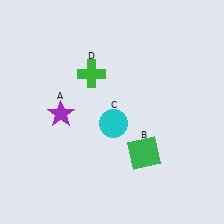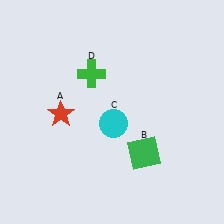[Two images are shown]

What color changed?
The star (A) changed from purple in Image 1 to red in Image 2.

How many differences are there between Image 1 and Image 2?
There is 1 difference between the two images.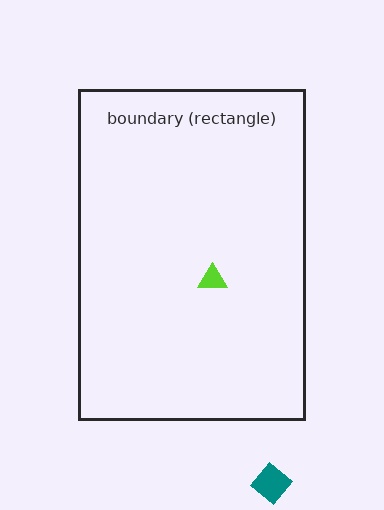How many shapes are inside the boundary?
1 inside, 1 outside.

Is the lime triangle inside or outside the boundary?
Inside.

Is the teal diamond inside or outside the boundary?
Outside.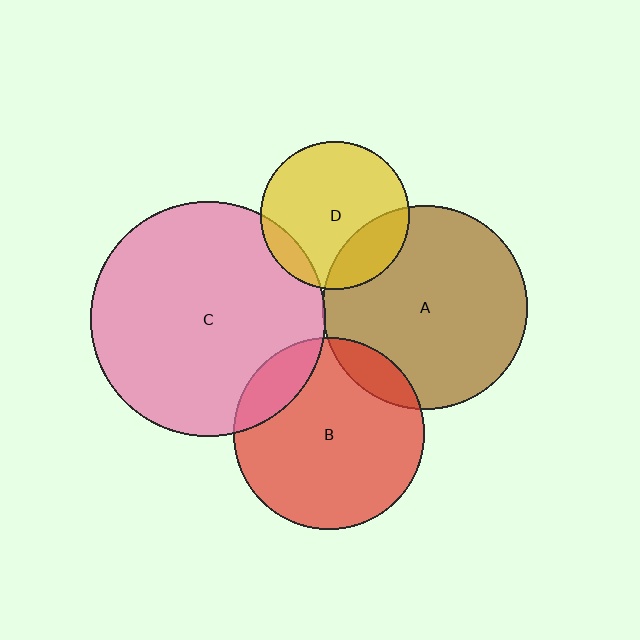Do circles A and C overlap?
Yes.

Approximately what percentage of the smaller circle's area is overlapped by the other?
Approximately 5%.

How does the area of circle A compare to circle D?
Approximately 1.9 times.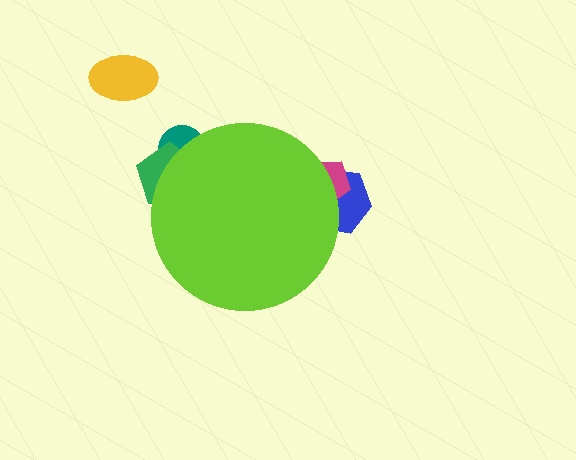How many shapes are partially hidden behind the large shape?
4 shapes are partially hidden.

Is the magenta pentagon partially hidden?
Yes, the magenta pentagon is partially hidden behind the lime circle.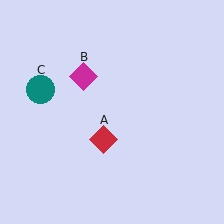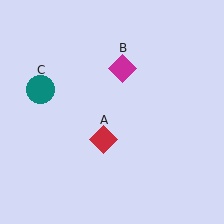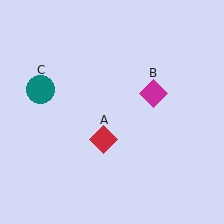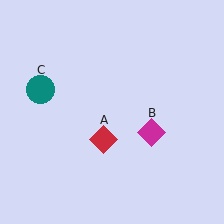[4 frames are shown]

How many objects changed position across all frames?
1 object changed position: magenta diamond (object B).